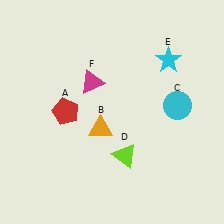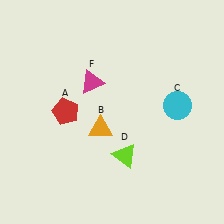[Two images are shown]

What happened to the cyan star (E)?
The cyan star (E) was removed in Image 2. It was in the top-right area of Image 1.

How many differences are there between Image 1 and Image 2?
There is 1 difference between the two images.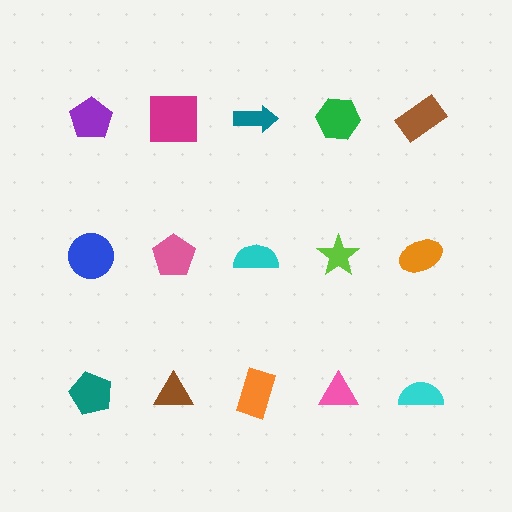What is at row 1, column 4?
A green hexagon.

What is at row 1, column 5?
A brown rectangle.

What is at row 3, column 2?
A brown triangle.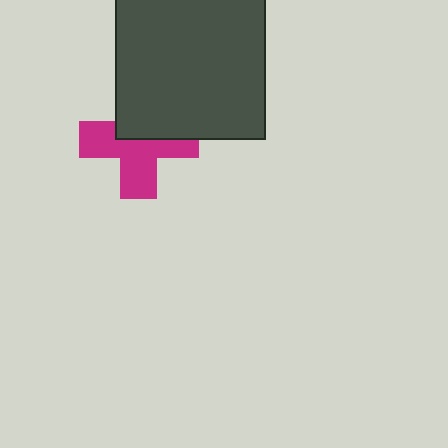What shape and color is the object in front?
The object in front is a dark gray square.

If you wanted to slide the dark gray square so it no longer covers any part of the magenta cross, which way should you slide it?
Slide it up — that is the most direct way to separate the two shapes.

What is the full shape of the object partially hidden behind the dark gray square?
The partially hidden object is a magenta cross.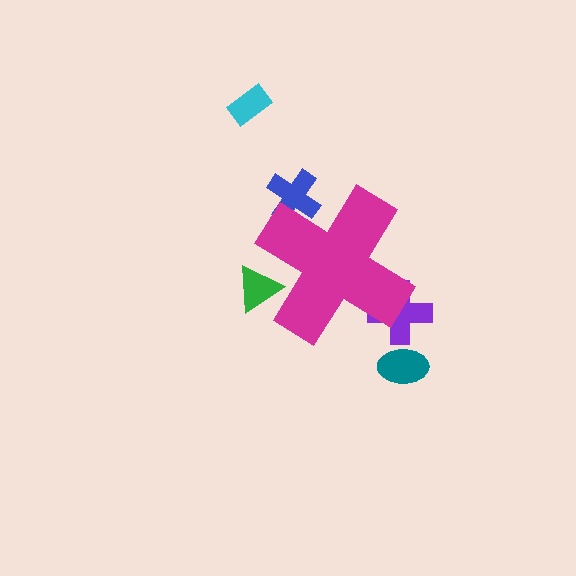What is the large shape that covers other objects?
A magenta cross.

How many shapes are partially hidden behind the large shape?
3 shapes are partially hidden.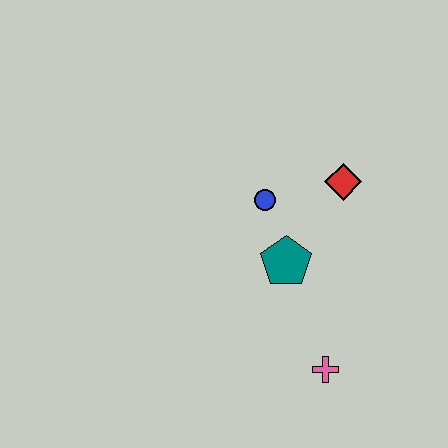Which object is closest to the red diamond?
The blue circle is closest to the red diamond.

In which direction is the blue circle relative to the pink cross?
The blue circle is above the pink cross.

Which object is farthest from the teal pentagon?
The pink cross is farthest from the teal pentagon.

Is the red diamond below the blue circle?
No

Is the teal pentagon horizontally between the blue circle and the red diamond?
Yes